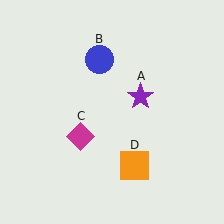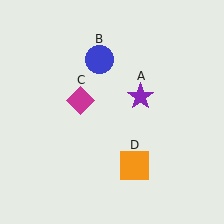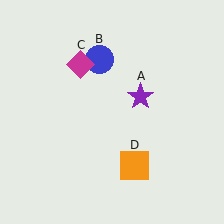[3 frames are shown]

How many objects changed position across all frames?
1 object changed position: magenta diamond (object C).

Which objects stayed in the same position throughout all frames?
Purple star (object A) and blue circle (object B) and orange square (object D) remained stationary.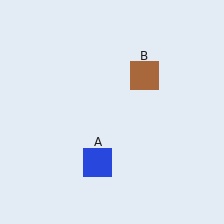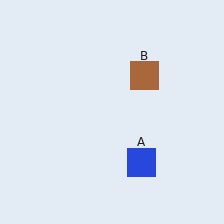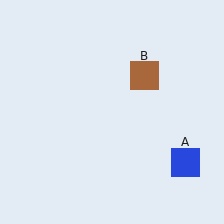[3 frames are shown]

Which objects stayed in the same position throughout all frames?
Brown square (object B) remained stationary.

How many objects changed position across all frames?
1 object changed position: blue square (object A).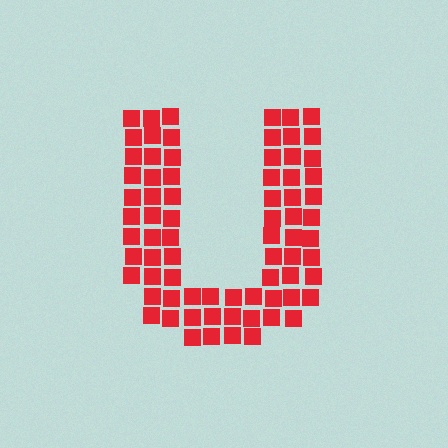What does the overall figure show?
The overall figure shows the letter U.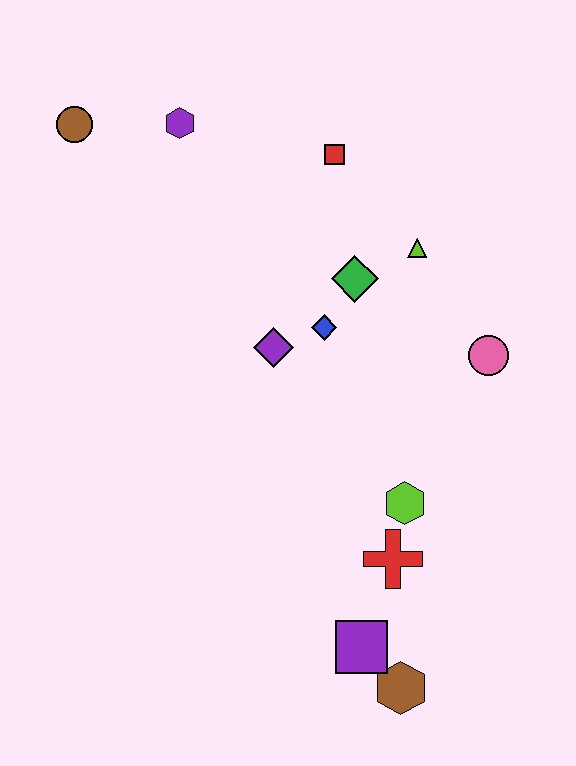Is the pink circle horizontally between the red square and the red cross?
No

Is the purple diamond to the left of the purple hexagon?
No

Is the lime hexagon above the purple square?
Yes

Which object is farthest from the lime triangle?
The brown hexagon is farthest from the lime triangle.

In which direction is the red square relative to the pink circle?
The red square is above the pink circle.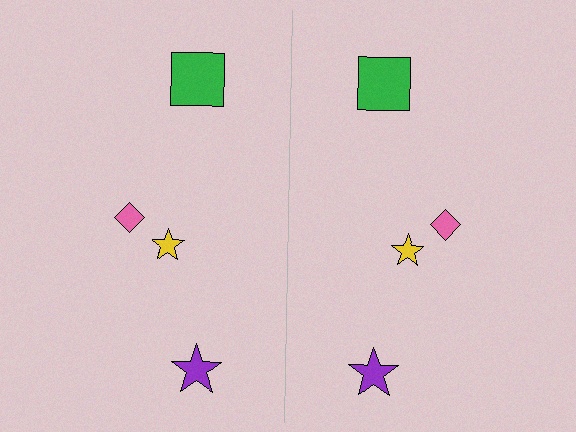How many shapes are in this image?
There are 8 shapes in this image.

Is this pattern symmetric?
Yes, this pattern has bilateral (reflection) symmetry.